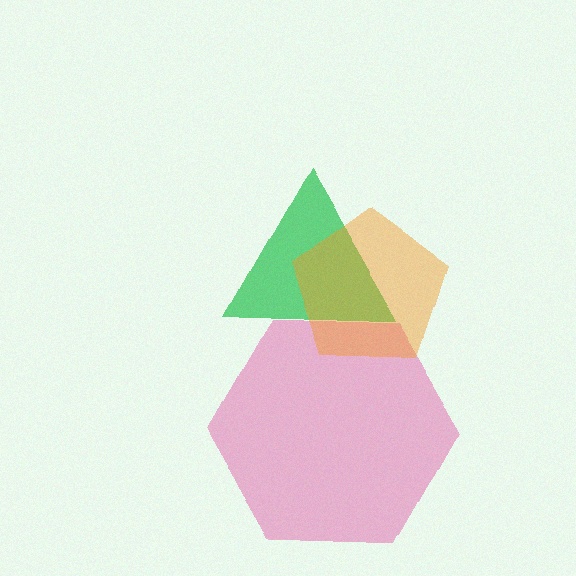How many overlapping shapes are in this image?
There are 3 overlapping shapes in the image.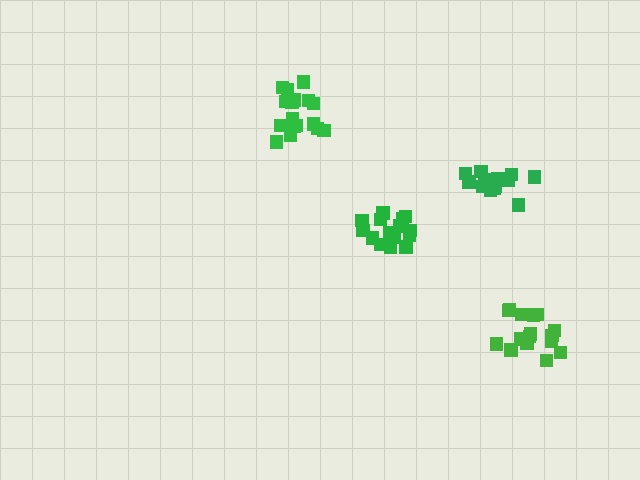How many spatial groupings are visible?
There are 4 spatial groupings.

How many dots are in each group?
Group 1: 17 dots, Group 2: 17 dots, Group 3: 16 dots, Group 4: 15 dots (65 total).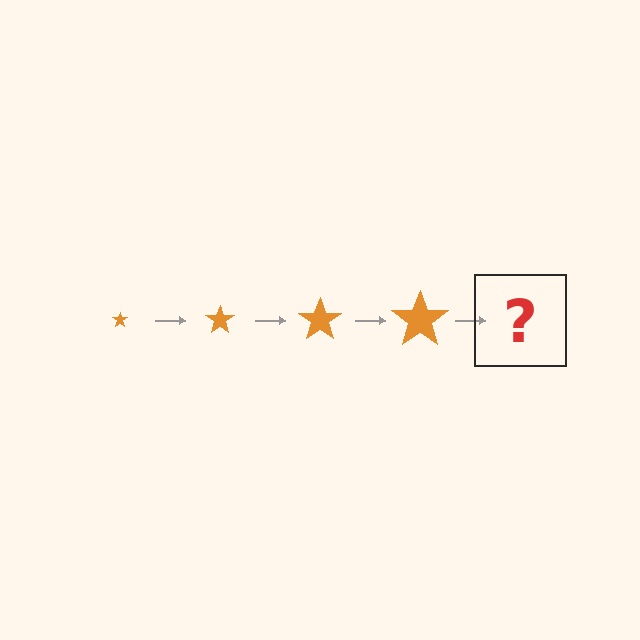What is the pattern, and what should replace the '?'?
The pattern is that the star gets progressively larger each step. The '?' should be an orange star, larger than the previous one.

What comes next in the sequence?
The next element should be an orange star, larger than the previous one.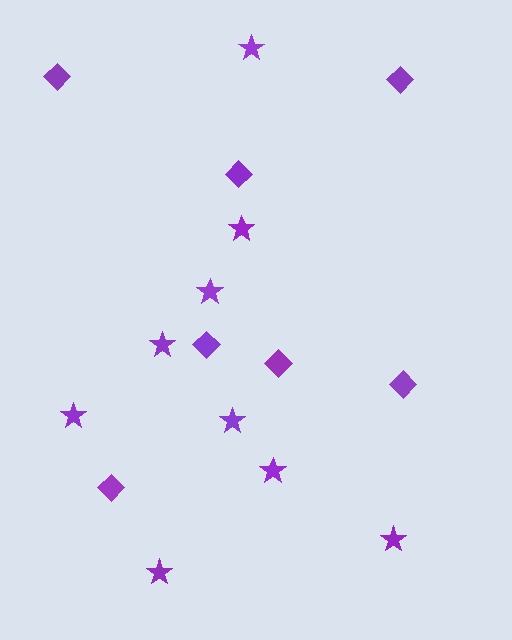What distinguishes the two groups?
There are 2 groups: one group of stars (9) and one group of diamonds (7).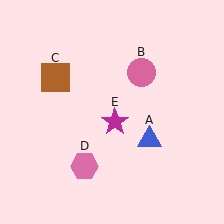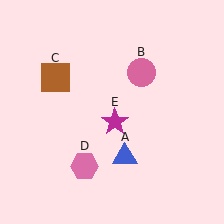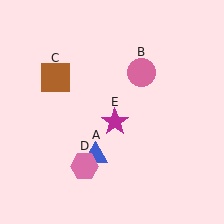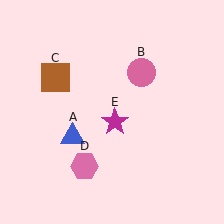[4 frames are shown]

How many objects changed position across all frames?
1 object changed position: blue triangle (object A).